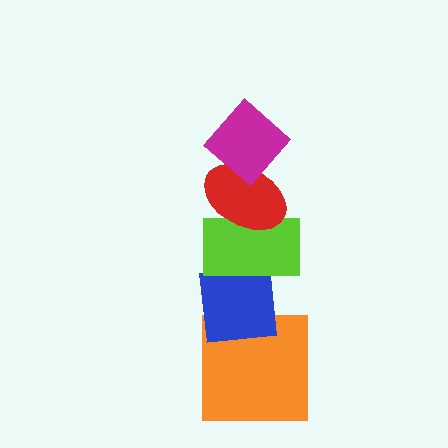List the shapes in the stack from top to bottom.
From top to bottom: the magenta diamond, the red ellipse, the lime rectangle, the blue square, the orange square.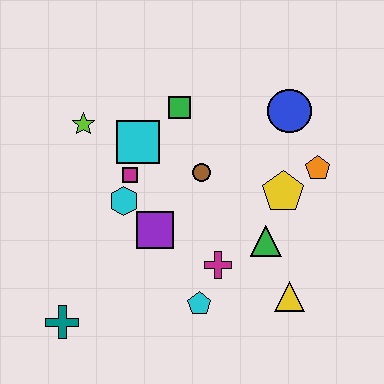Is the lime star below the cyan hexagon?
No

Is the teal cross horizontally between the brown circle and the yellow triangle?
No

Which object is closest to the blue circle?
The orange pentagon is closest to the blue circle.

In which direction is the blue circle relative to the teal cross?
The blue circle is to the right of the teal cross.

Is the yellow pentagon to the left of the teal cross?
No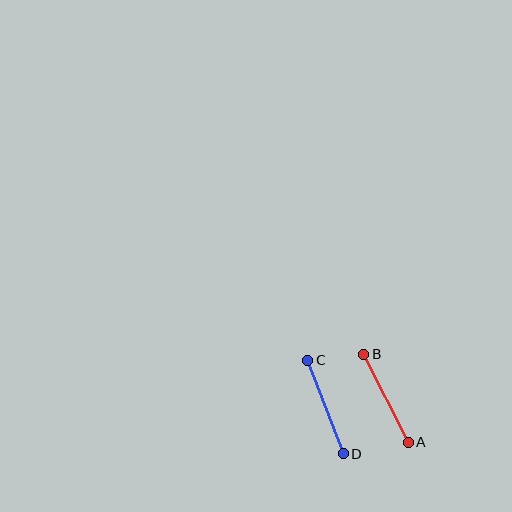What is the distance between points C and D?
The distance is approximately 100 pixels.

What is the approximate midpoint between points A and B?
The midpoint is at approximately (386, 398) pixels.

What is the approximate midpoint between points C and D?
The midpoint is at approximately (326, 407) pixels.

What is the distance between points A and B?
The distance is approximately 99 pixels.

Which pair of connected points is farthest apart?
Points C and D are farthest apart.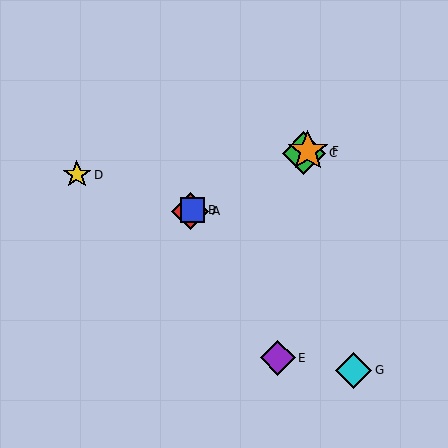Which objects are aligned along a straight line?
Objects A, B, C, F are aligned along a straight line.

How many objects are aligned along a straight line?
4 objects (A, B, C, F) are aligned along a straight line.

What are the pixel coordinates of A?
Object A is at (190, 211).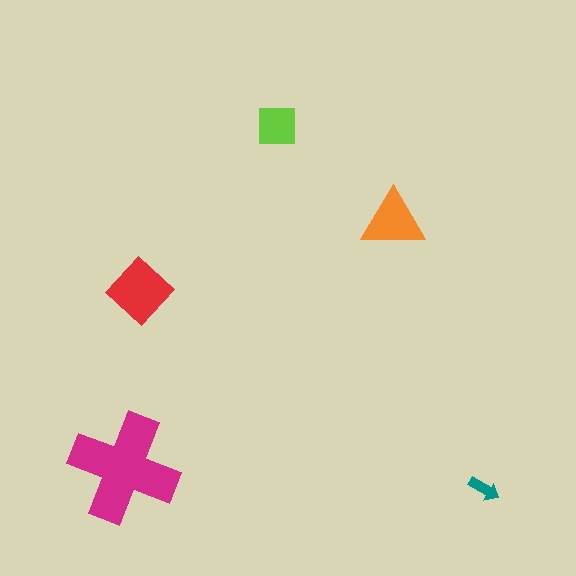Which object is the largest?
The magenta cross.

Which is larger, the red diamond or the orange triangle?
The red diamond.